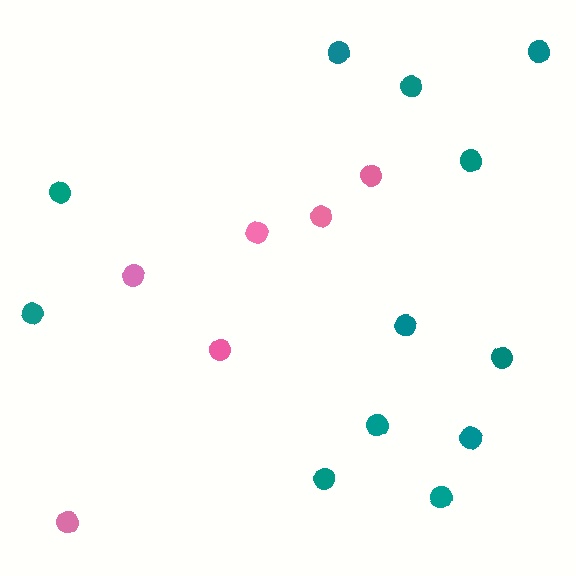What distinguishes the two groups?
There are 2 groups: one group of pink circles (6) and one group of teal circles (12).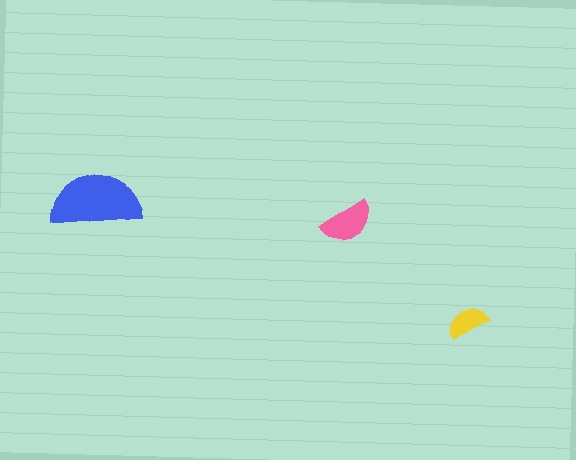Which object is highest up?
The blue semicircle is topmost.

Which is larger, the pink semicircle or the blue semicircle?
The blue one.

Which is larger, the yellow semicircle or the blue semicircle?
The blue one.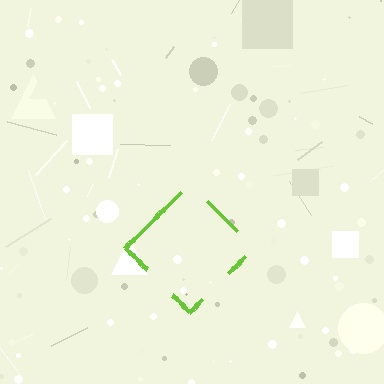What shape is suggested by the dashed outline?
The dashed outline suggests a diamond.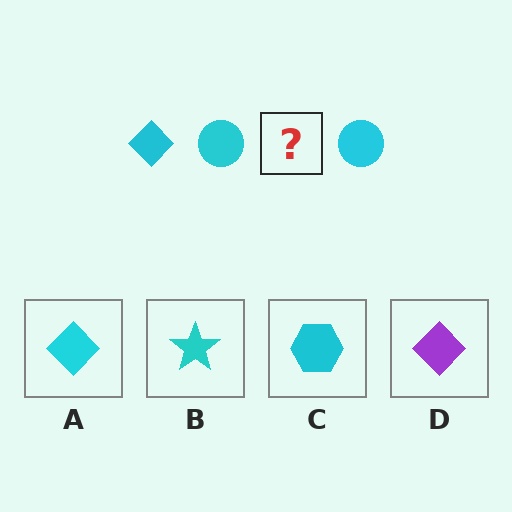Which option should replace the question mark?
Option A.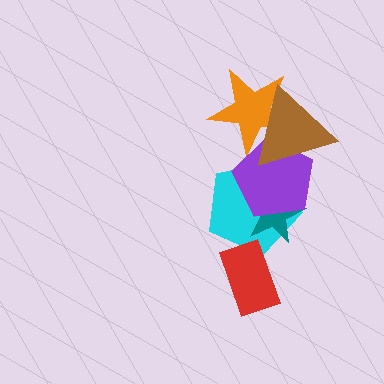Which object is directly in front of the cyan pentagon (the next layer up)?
The teal star is directly in front of the cyan pentagon.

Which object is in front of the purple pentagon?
The brown triangle is in front of the purple pentagon.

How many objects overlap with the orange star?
2 objects overlap with the orange star.